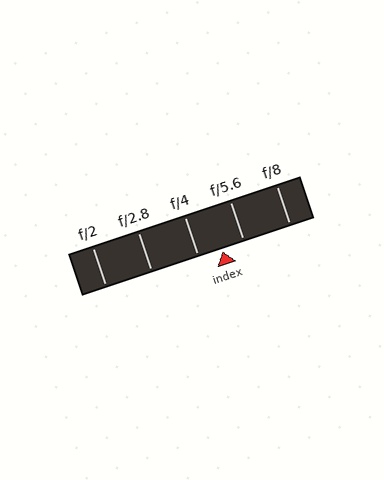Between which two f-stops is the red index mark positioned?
The index mark is between f/4 and f/5.6.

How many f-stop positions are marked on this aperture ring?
There are 5 f-stop positions marked.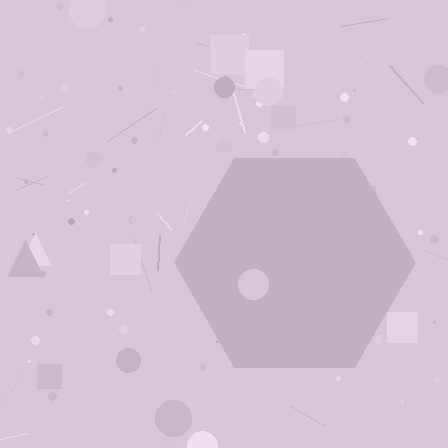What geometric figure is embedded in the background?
A hexagon is embedded in the background.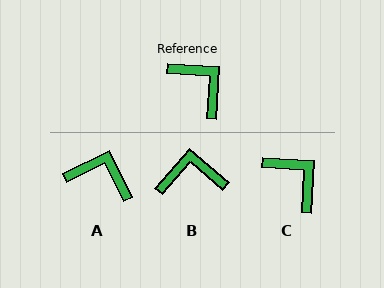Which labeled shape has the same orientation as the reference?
C.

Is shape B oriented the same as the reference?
No, it is off by about 53 degrees.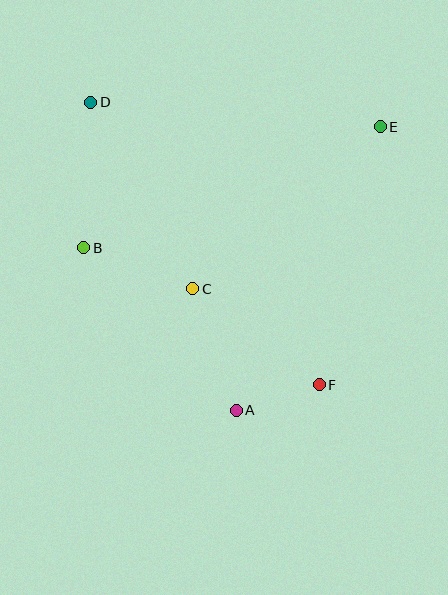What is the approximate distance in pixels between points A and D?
The distance between A and D is approximately 341 pixels.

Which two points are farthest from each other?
Points D and F are farthest from each other.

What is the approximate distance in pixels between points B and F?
The distance between B and F is approximately 272 pixels.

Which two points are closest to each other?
Points A and F are closest to each other.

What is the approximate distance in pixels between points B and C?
The distance between B and C is approximately 116 pixels.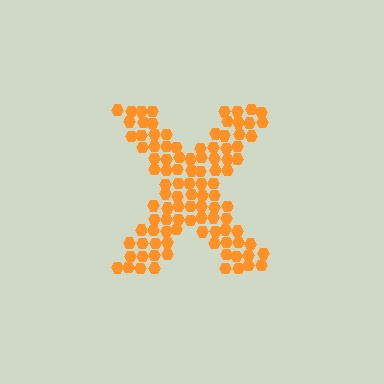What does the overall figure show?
The overall figure shows the letter X.